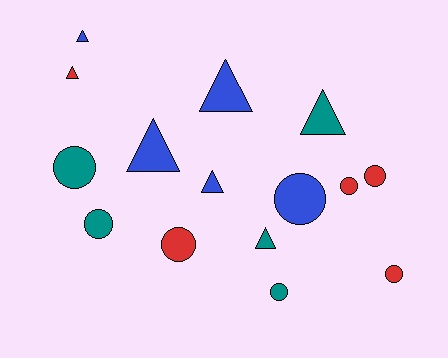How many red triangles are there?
There is 1 red triangle.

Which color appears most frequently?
Red, with 5 objects.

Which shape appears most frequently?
Circle, with 8 objects.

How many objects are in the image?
There are 15 objects.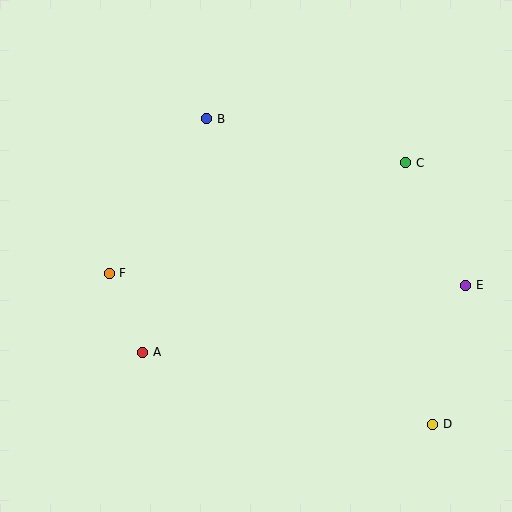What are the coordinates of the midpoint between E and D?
The midpoint between E and D is at (449, 355).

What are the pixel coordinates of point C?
Point C is at (406, 163).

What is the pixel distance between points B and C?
The distance between B and C is 204 pixels.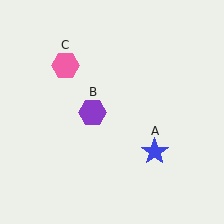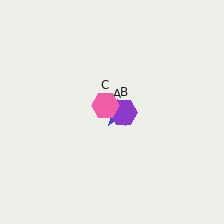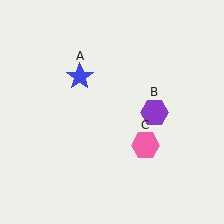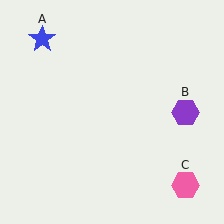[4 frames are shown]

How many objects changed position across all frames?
3 objects changed position: blue star (object A), purple hexagon (object B), pink hexagon (object C).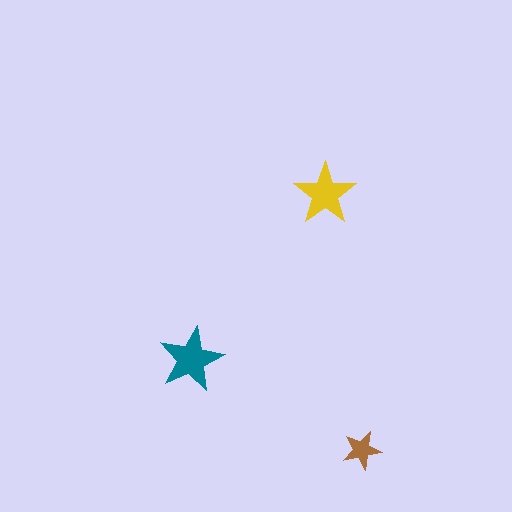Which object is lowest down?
The brown star is bottommost.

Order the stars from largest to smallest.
the teal one, the yellow one, the brown one.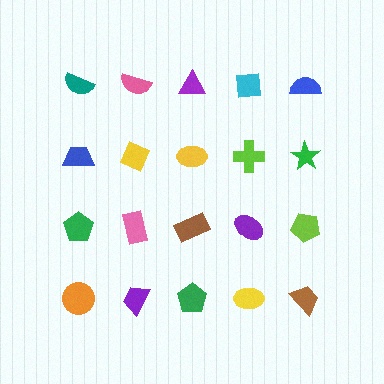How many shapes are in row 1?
5 shapes.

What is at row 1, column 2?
A pink semicircle.